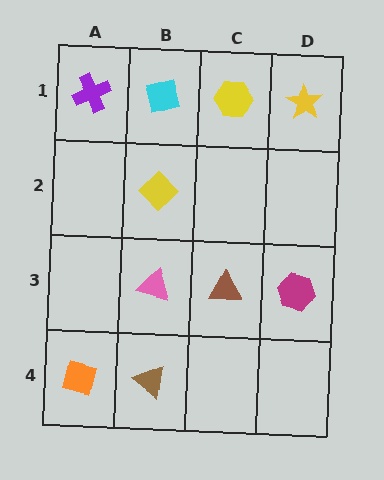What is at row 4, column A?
An orange square.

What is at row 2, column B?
A yellow diamond.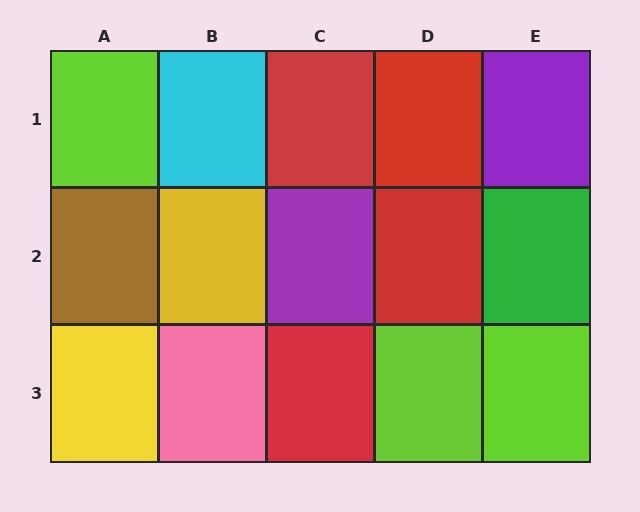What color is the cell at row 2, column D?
Red.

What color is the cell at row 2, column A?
Brown.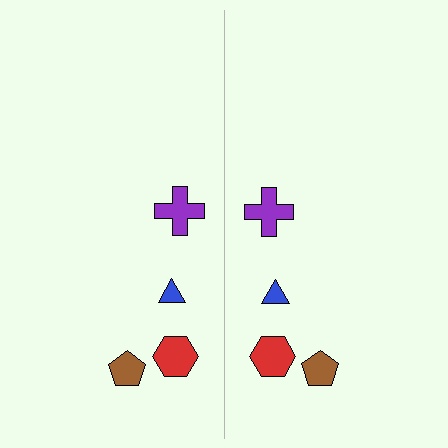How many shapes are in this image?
There are 8 shapes in this image.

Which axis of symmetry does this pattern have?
The pattern has a vertical axis of symmetry running through the center of the image.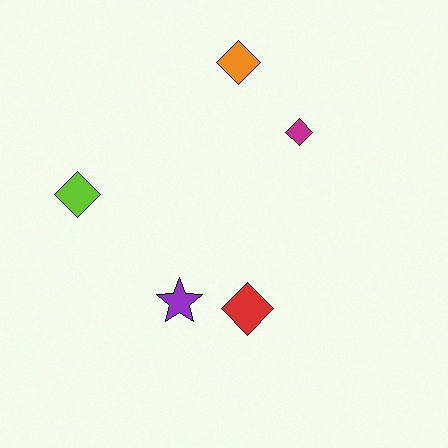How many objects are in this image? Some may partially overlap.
There are 5 objects.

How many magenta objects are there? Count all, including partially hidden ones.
There is 1 magenta object.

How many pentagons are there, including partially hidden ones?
There are no pentagons.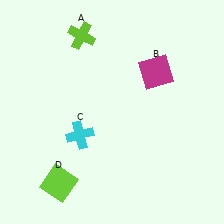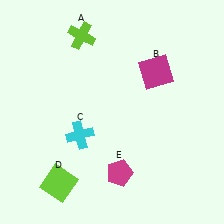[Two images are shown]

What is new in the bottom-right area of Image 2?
A magenta pentagon (E) was added in the bottom-right area of Image 2.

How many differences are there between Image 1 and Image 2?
There is 1 difference between the two images.